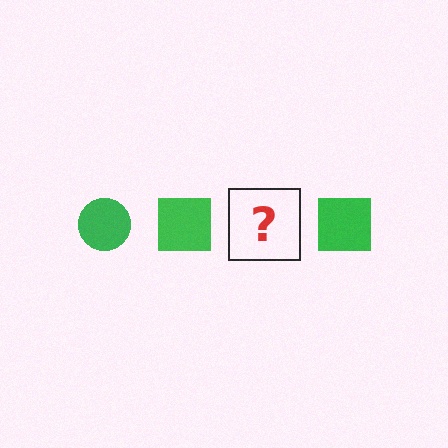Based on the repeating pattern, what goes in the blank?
The blank should be a green circle.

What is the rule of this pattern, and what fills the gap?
The rule is that the pattern cycles through circle, square shapes in green. The gap should be filled with a green circle.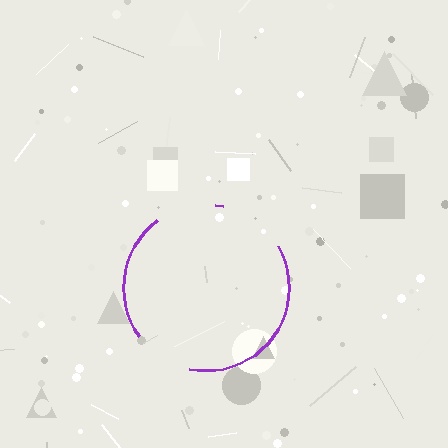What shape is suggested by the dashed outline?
The dashed outline suggests a circle.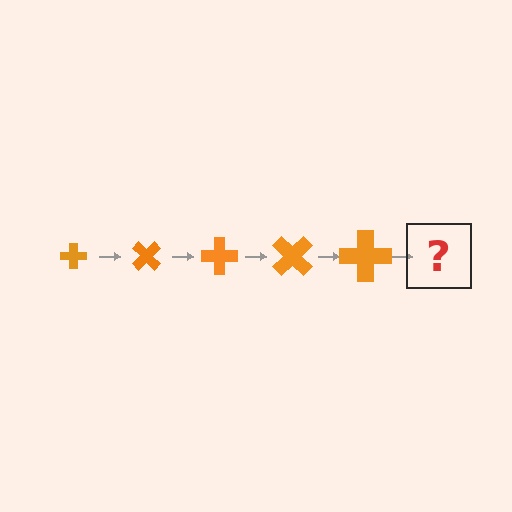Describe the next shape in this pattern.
It should be a cross, larger than the previous one and rotated 225 degrees from the start.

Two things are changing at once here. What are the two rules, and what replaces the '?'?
The two rules are that the cross grows larger each step and it rotates 45 degrees each step. The '?' should be a cross, larger than the previous one and rotated 225 degrees from the start.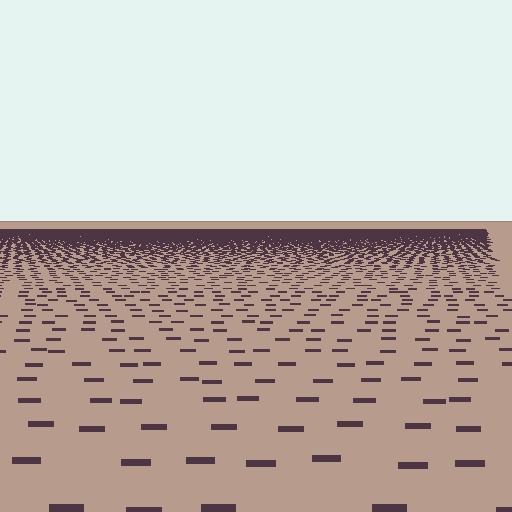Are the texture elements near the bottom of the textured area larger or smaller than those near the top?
Larger. Near the bottom, elements are closer to the viewer and appear at a bigger on-screen size.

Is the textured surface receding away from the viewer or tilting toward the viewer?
The surface is receding away from the viewer. Texture elements get smaller and denser toward the top.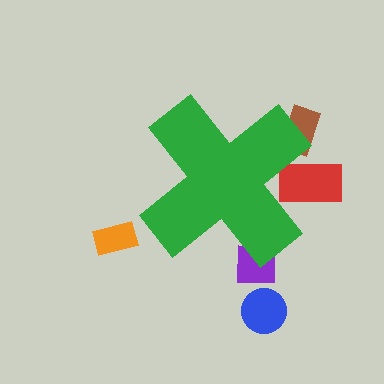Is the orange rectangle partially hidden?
No, the orange rectangle is fully visible.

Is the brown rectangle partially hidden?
Yes, the brown rectangle is partially hidden behind the green cross.